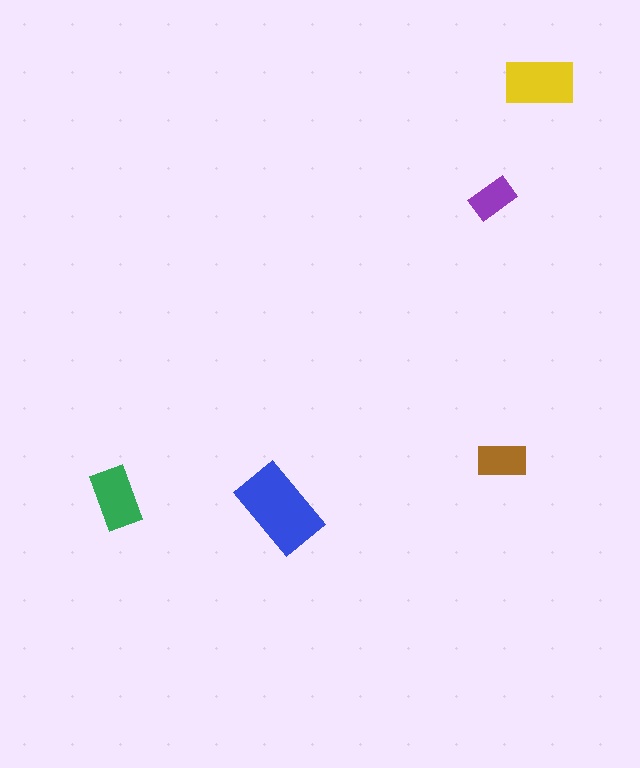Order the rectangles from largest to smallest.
the blue one, the yellow one, the green one, the brown one, the purple one.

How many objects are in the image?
There are 5 objects in the image.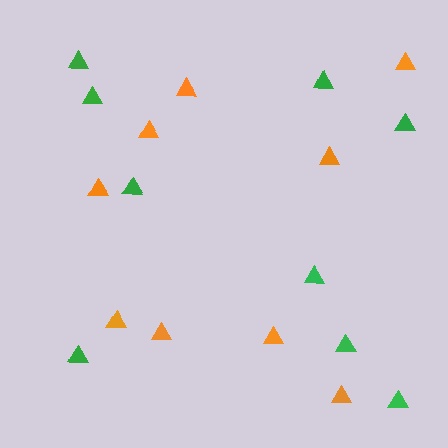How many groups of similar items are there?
There are 2 groups: one group of orange triangles (9) and one group of green triangles (9).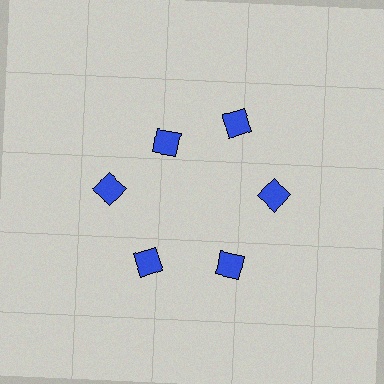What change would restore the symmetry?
The symmetry would be restored by moving it outward, back onto the ring so that all 6 diamonds sit at equal angles and equal distance from the center.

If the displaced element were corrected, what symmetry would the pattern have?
It would have 6-fold rotational symmetry — the pattern would map onto itself every 60 degrees.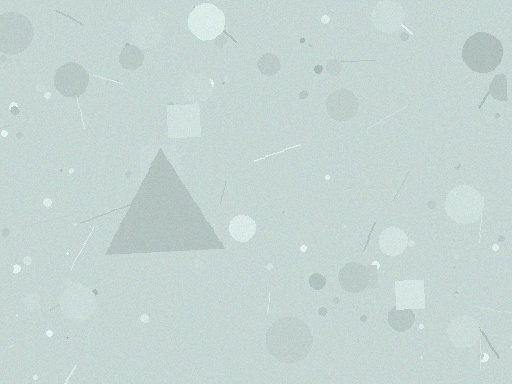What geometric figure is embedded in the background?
A triangle is embedded in the background.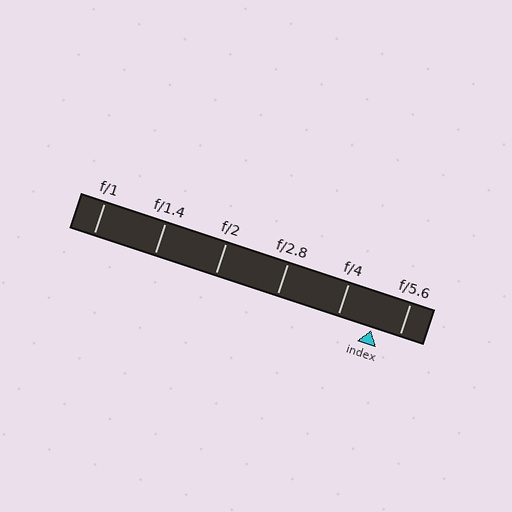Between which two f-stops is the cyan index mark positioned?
The index mark is between f/4 and f/5.6.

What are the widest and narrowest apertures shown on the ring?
The widest aperture shown is f/1 and the narrowest is f/5.6.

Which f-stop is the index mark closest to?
The index mark is closest to f/5.6.